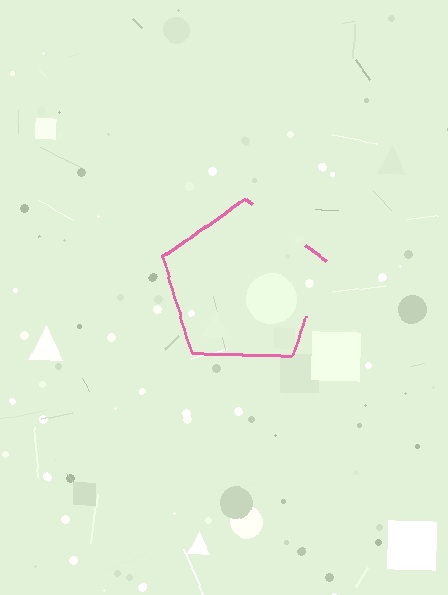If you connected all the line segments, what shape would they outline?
They would outline a pentagon.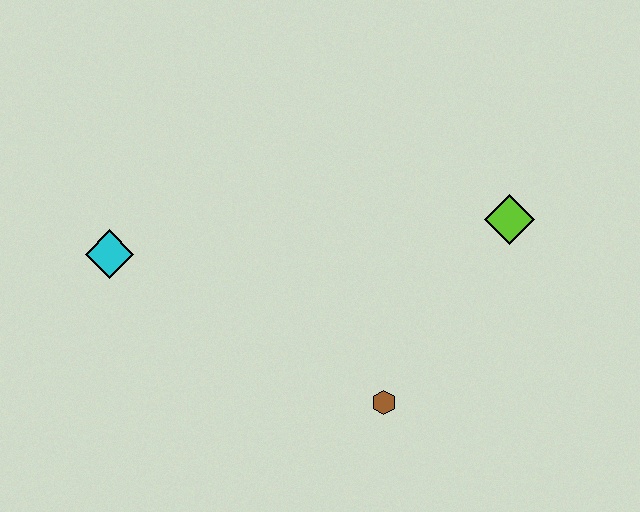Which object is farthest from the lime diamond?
The cyan diamond is farthest from the lime diamond.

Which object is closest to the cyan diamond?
The brown hexagon is closest to the cyan diamond.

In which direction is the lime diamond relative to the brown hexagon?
The lime diamond is above the brown hexagon.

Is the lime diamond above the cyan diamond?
Yes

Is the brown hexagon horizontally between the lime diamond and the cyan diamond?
Yes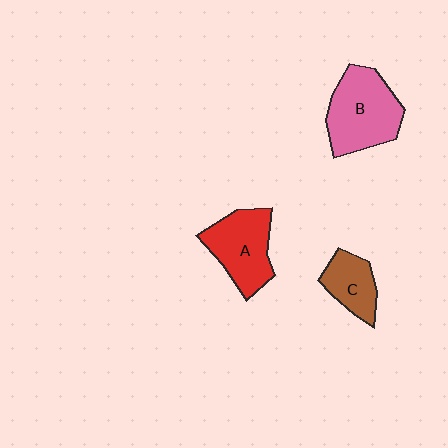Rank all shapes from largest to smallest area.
From largest to smallest: B (pink), A (red), C (brown).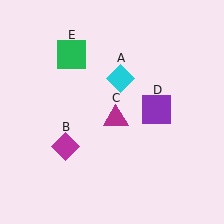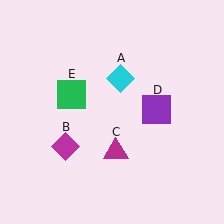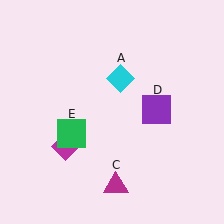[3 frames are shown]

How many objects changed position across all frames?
2 objects changed position: magenta triangle (object C), green square (object E).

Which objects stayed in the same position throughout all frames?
Cyan diamond (object A) and magenta diamond (object B) and purple square (object D) remained stationary.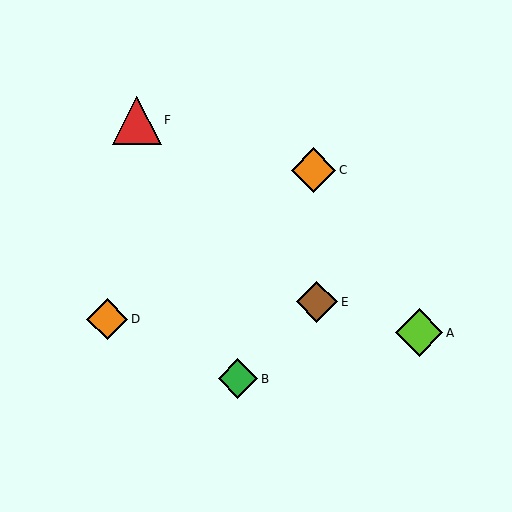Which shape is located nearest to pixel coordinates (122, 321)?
The orange diamond (labeled D) at (107, 319) is nearest to that location.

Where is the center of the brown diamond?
The center of the brown diamond is at (317, 302).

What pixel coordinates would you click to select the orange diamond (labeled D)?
Click at (107, 319) to select the orange diamond D.